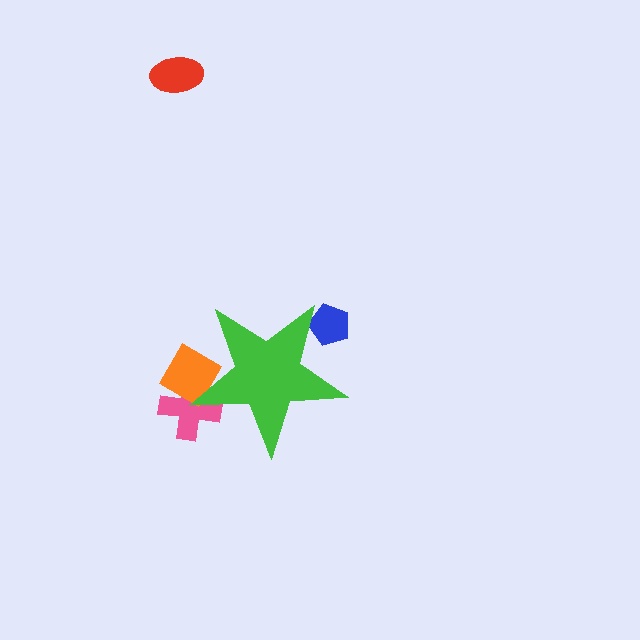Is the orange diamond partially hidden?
Yes, the orange diamond is partially hidden behind the green star.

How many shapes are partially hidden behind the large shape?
3 shapes are partially hidden.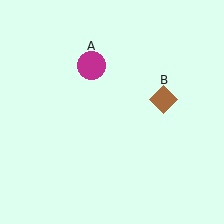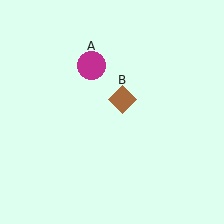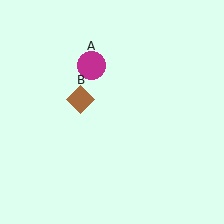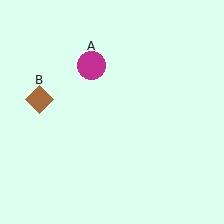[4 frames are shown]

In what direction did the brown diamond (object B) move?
The brown diamond (object B) moved left.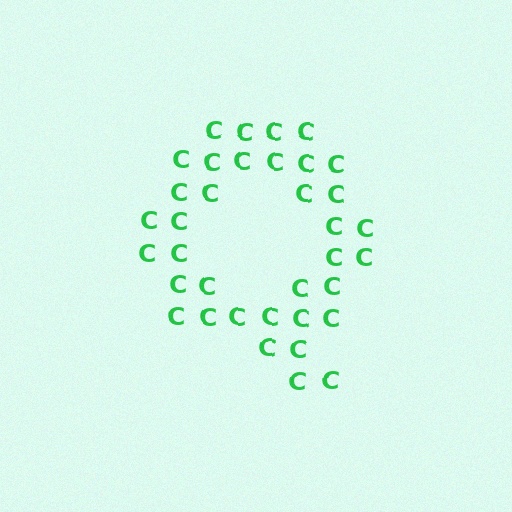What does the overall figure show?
The overall figure shows the letter Q.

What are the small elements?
The small elements are letter C's.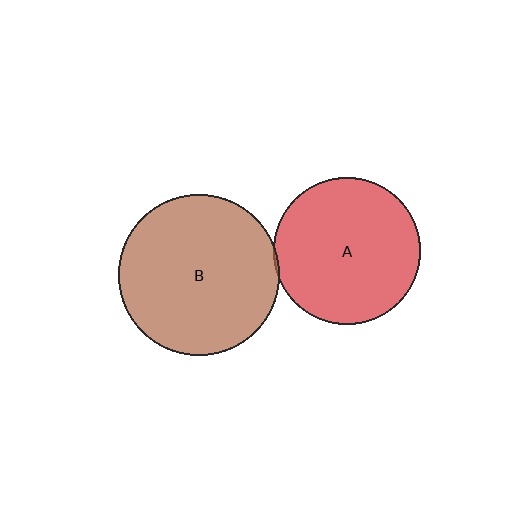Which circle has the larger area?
Circle B (brown).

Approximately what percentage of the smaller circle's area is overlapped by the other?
Approximately 5%.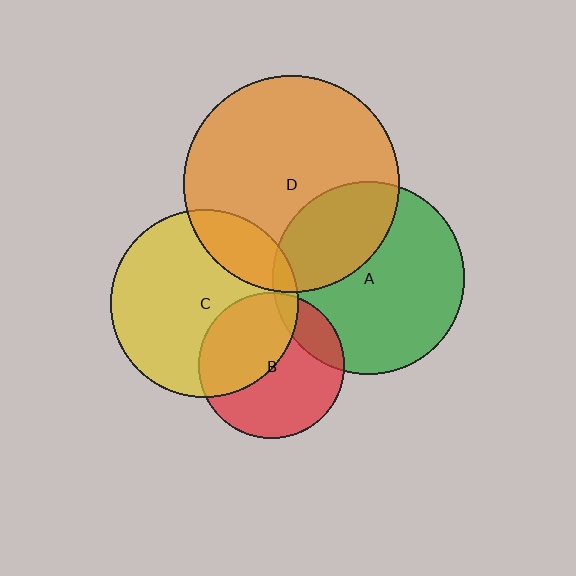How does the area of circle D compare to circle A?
Approximately 1.3 times.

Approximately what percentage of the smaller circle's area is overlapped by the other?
Approximately 15%.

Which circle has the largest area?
Circle D (orange).